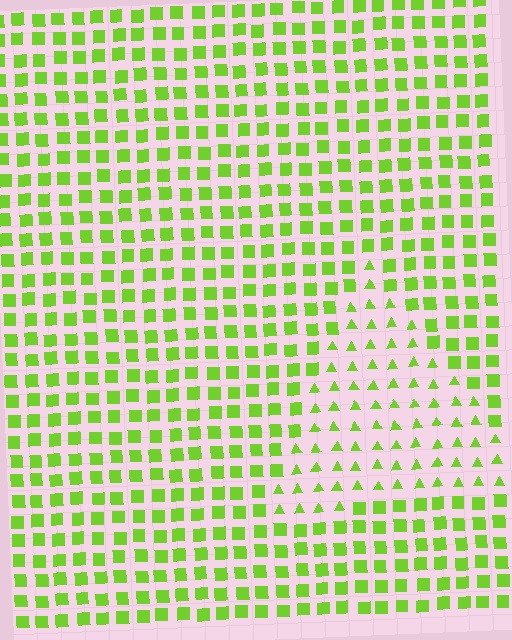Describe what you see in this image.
The image is filled with small lime elements arranged in a uniform grid. A triangle-shaped region contains triangles, while the surrounding area contains squares. The boundary is defined purely by the change in element shape.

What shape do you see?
I see a triangle.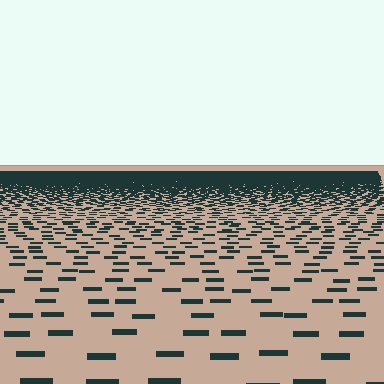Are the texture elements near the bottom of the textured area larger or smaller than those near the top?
Larger. Near the bottom, elements are closer to the viewer and appear at a bigger on-screen size.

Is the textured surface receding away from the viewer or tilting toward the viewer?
The surface is receding away from the viewer. Texture elements get smaller and denser toward the top.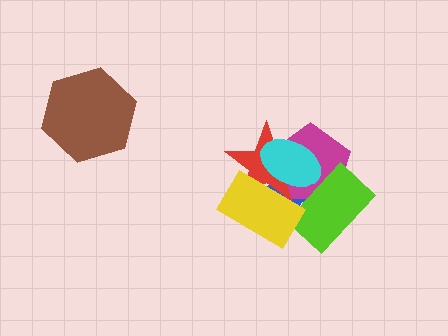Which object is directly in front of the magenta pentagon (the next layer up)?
The lime rectangle is directly in front of the magenta pentagon.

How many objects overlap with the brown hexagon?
0 objects overlap with the brown hexagon.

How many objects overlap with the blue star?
5 objects overlap with the blue star.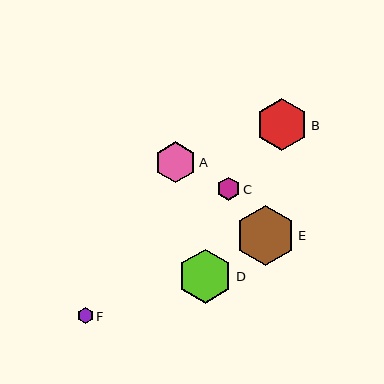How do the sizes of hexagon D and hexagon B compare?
Hexagon D and hexagon B are approximately the same size.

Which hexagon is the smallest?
Hexagon F is the smallest with a size of approximately 16 pixels.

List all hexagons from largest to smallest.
From largest to smallest: E, D, B, A, C, F.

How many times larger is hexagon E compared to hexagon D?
Hexagon E is approximately 1.1 times the size of hexagon D.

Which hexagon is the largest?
Hexagon E is the largest with a size of approximately 60 pixels.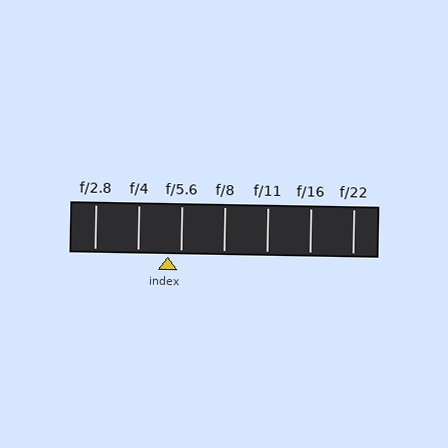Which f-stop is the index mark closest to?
The index mark is closest to f/5.6.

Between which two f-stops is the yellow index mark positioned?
The index mark is between f/4 and f/5.6.